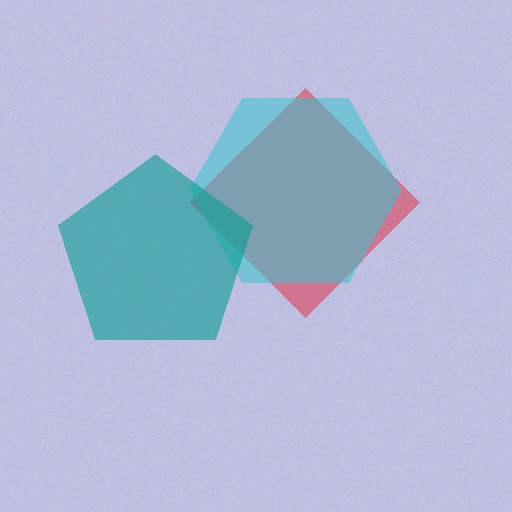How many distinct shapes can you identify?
There are 3 distinct shapes: a red diamond, a cyan hexagon, a teal pentagon.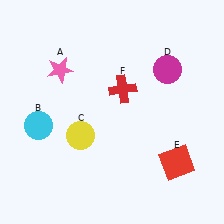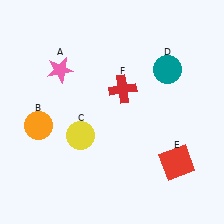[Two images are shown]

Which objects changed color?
B changed from cyan to orange. D changed from magenta to teal.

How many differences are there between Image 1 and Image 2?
There are 2 differences between the two images.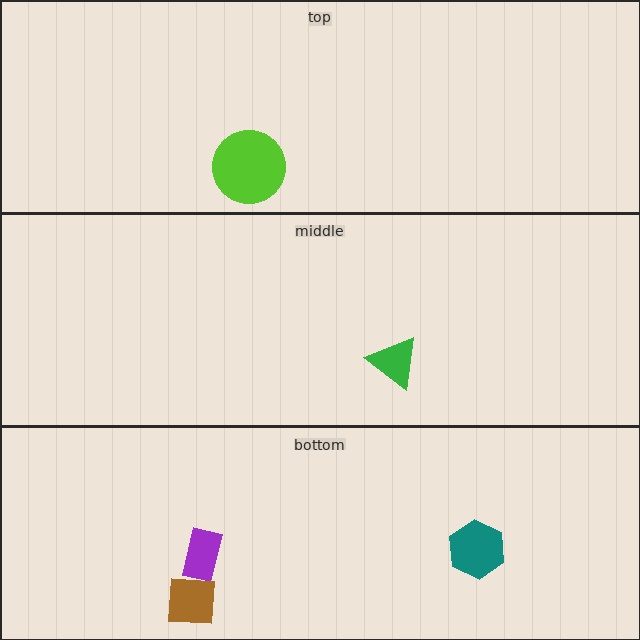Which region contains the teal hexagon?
The bottom region.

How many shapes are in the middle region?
1.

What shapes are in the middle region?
The green triangle.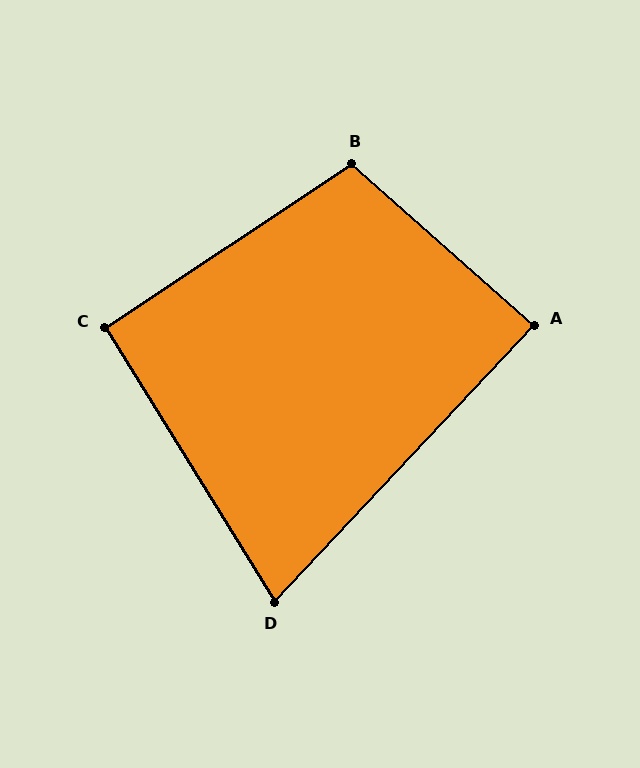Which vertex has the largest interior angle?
B, at approximately 105 degrees.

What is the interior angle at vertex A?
Approximately 88 degrees (approximately right).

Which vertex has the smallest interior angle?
D, at approximately 75 degrees.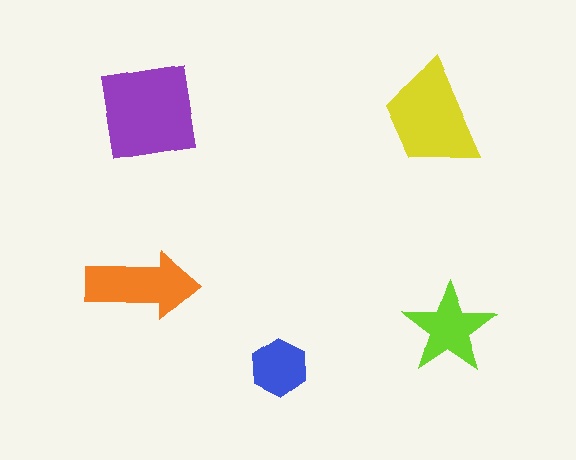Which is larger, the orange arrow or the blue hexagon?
The orange arrow.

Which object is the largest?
The purple square.